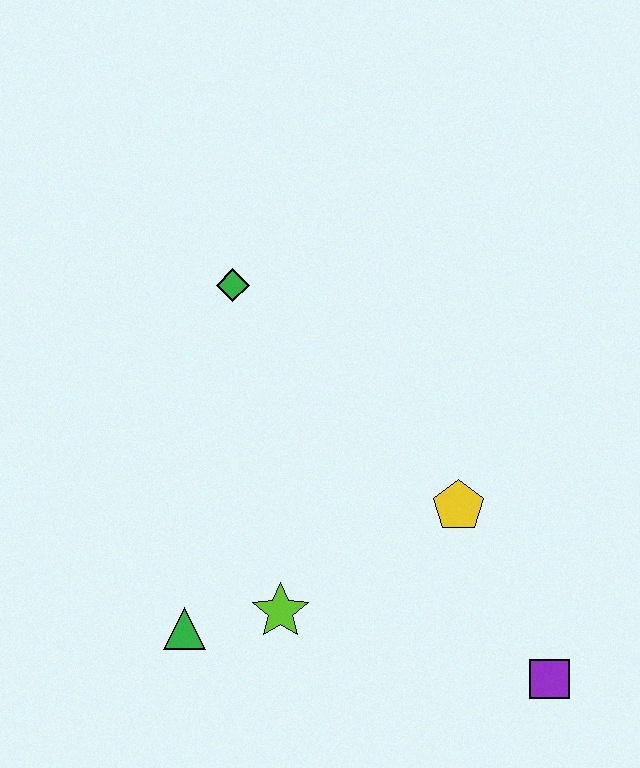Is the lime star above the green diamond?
No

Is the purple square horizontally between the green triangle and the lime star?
No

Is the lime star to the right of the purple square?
No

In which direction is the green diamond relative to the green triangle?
The green diamond is above the green triangle.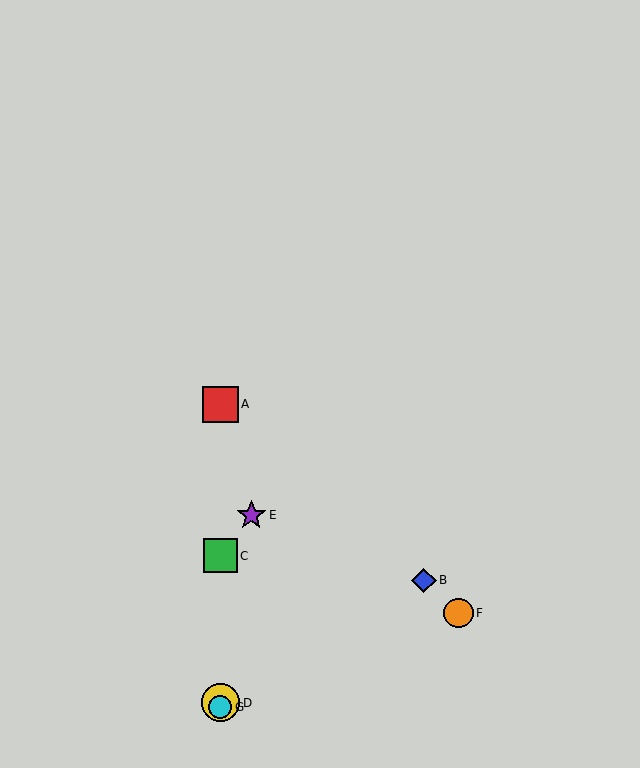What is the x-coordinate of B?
Object B is at x≈424.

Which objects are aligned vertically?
Objects A, C, D, G are aligned vertically.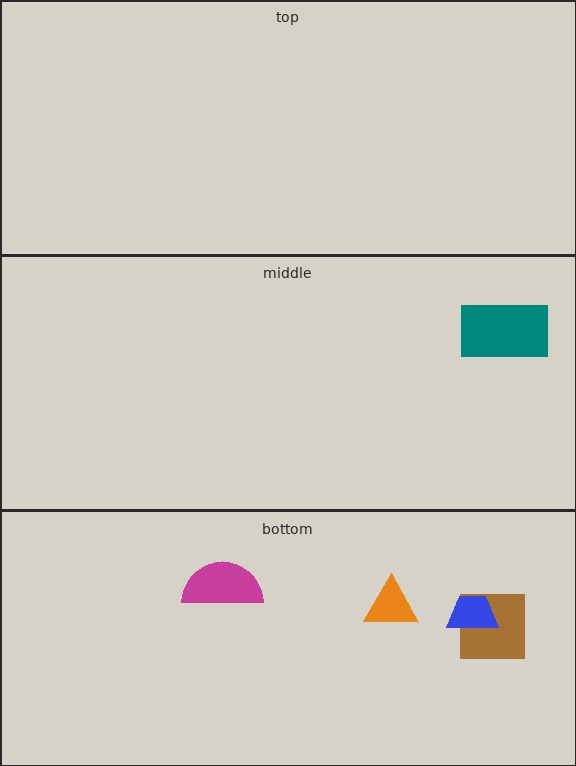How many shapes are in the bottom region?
4.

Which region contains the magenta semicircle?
The bottom region.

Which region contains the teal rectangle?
The middle region.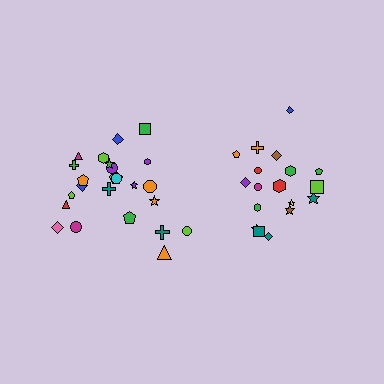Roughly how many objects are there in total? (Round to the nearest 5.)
Roughly 45 objects in total.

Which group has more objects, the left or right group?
The left group.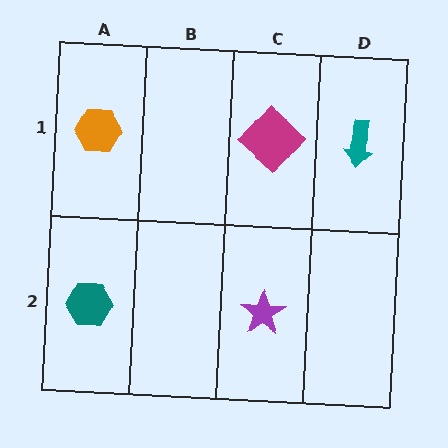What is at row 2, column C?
A purple star.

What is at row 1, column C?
A magenta diamond.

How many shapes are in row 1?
3 shapes.